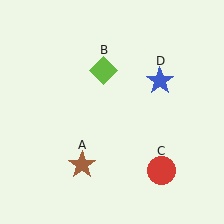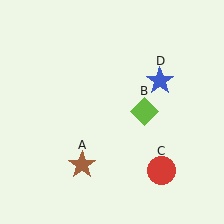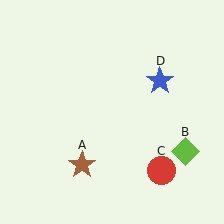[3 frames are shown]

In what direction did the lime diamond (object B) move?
The lime diamond (object B) moved down and to the right.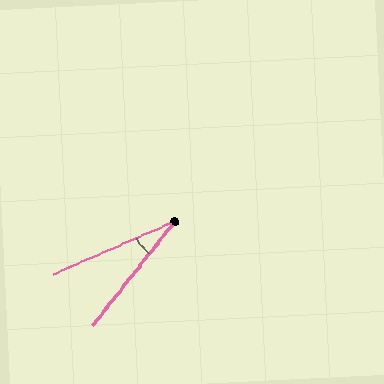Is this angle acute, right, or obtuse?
It is acute.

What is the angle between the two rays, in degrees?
Approximately 28 degrees.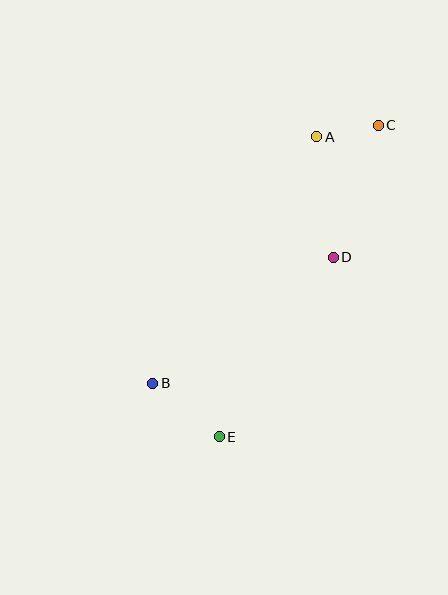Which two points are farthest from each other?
Points C and E are farthest from each other.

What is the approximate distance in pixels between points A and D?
The distance between A and D is approximately 122 pixels.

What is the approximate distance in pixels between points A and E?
The distance between A and E is approximately 315 pixels.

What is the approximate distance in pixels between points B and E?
The distance between B and E is approximately 85 pixels.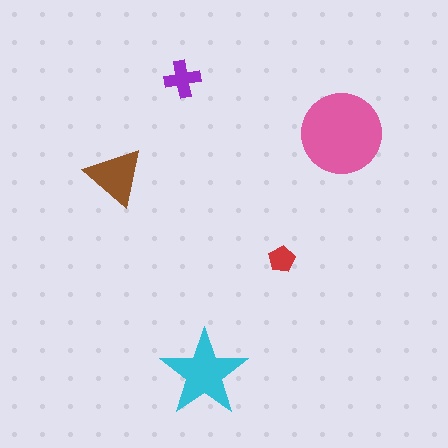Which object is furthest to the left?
The brown triangle is leftmost.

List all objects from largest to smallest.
The pink circle, the cyan star, the brown triangle, the purple cross, the red pentagon.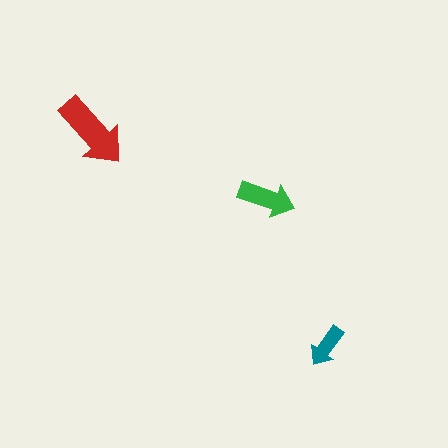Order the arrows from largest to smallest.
the red one, the green one, the teal one.